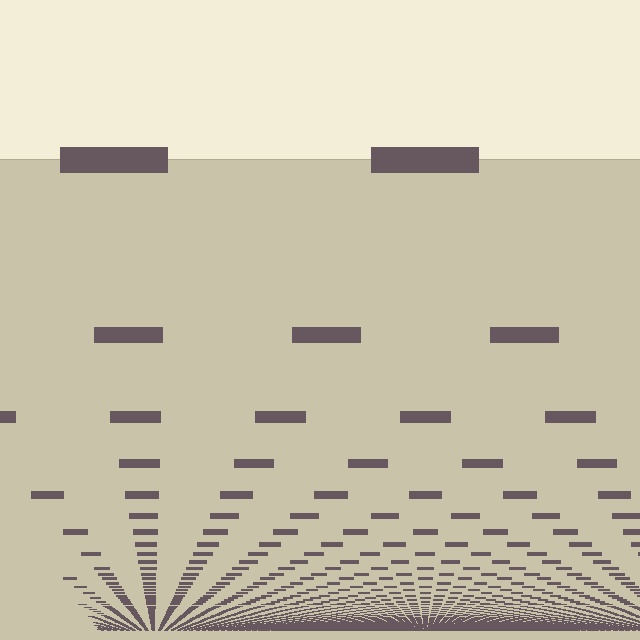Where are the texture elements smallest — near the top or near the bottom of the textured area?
Near the bottom.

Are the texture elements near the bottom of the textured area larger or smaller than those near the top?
Smaller. The gradient is inverted — elements near the bottom are smaller and denser.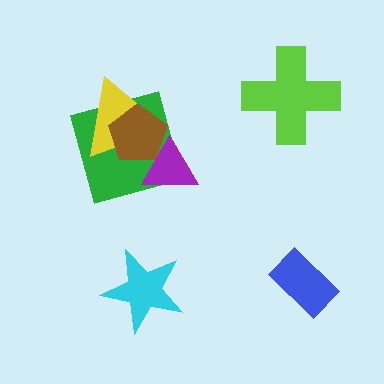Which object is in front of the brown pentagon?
The purple triangle is in front of the brown pentagon.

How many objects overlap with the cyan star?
0 objects overlap with the cyan star.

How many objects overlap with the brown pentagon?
3 objects overlap with the brown pentagon.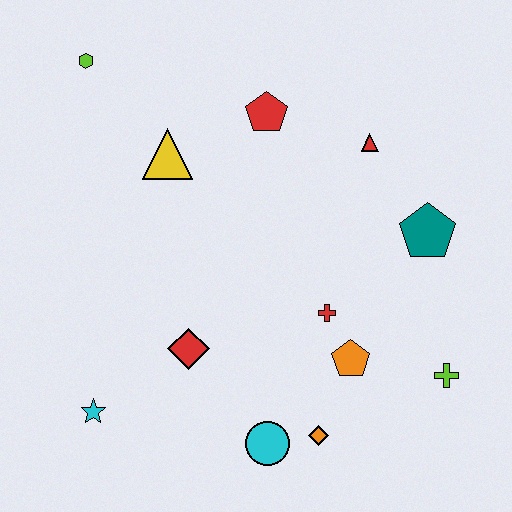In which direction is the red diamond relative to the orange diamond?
The red diamond is to the left of the orange diamond.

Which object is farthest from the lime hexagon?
The lime cross is farthest from the lime hexagon.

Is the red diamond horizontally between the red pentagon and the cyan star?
Yes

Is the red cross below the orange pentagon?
No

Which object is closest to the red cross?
The orange pentagon is closest to the red cross.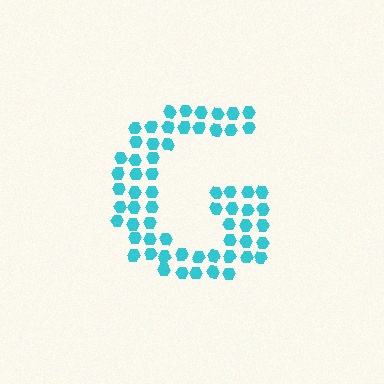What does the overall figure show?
The overall figure shows the letter G.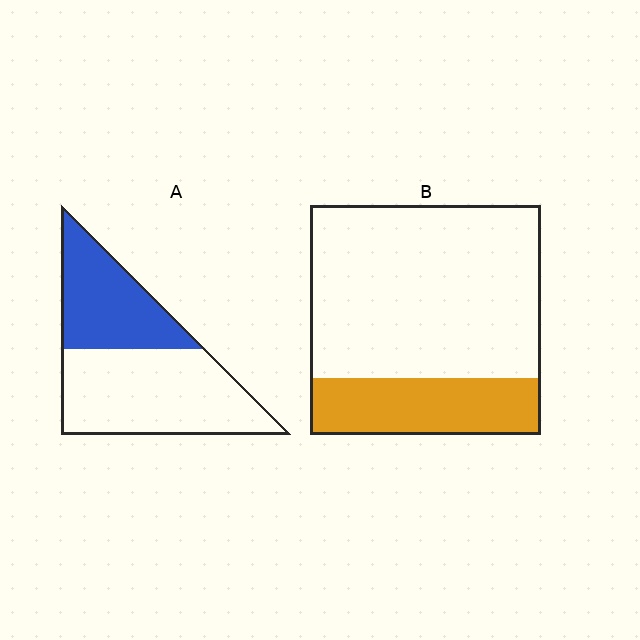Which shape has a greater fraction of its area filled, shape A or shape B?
Shape A.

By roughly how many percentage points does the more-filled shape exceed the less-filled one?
By roughly 15 percentage points (A over B).